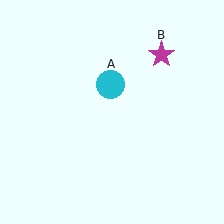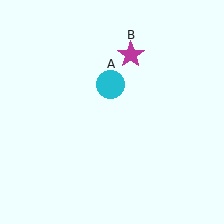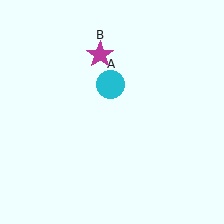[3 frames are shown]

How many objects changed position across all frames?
1 object changed position: magenta star (object B).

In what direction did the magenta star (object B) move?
The magenta star (object B) moved left.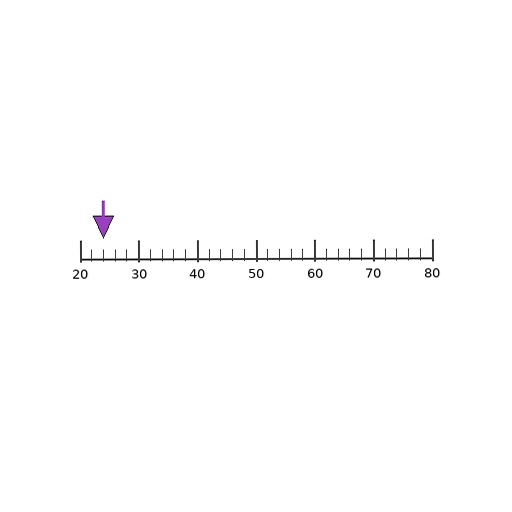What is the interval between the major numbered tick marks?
The major tick marks are spaced 10 units apart.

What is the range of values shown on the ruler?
The ruler shows values from 20 to 80.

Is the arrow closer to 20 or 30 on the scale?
The arrow is closer to 20.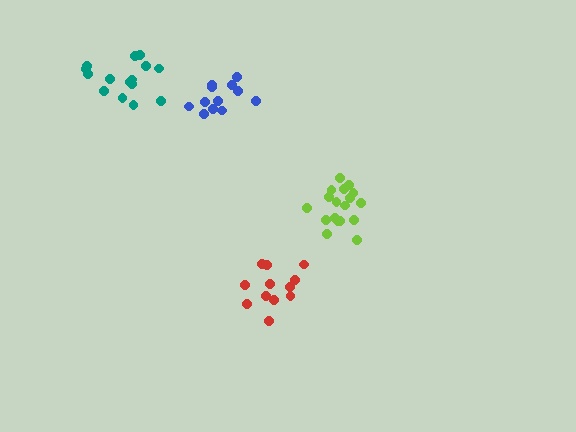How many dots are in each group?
Group 1: 15 dots, Group 2: 18 dots, Group 3: 12 dots, Group 4: 12 dots (57 total).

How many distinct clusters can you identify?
There are 4 distinct clusters.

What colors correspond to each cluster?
The clusters are colored: teal, lime, red, blue.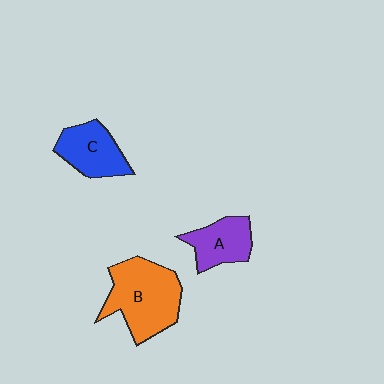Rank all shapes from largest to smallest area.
From largest to smallest: B (orange), C (blue), A (purple).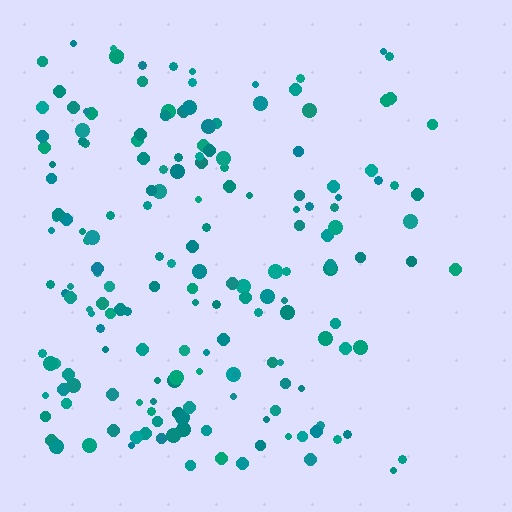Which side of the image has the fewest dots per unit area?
The right.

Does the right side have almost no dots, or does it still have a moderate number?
Still a moderate number, just noticeably fewer than the left.